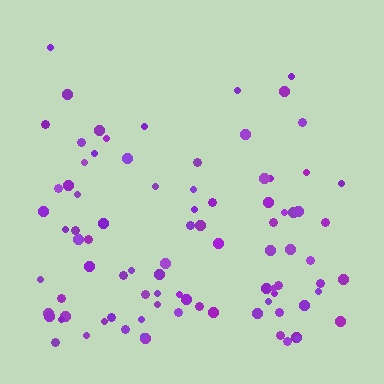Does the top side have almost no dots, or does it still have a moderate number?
Still a moderate number, just noticeably fewer than the bottom.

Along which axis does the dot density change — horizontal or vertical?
Vertical.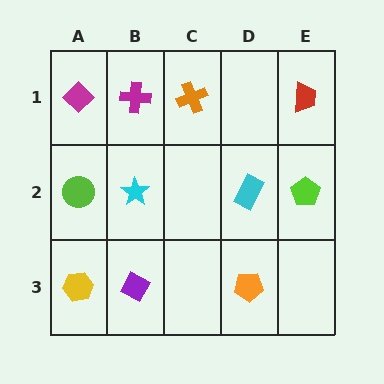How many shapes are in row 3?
3 shapes.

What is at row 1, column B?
A magenta cross.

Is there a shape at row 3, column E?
No, that cell is empty.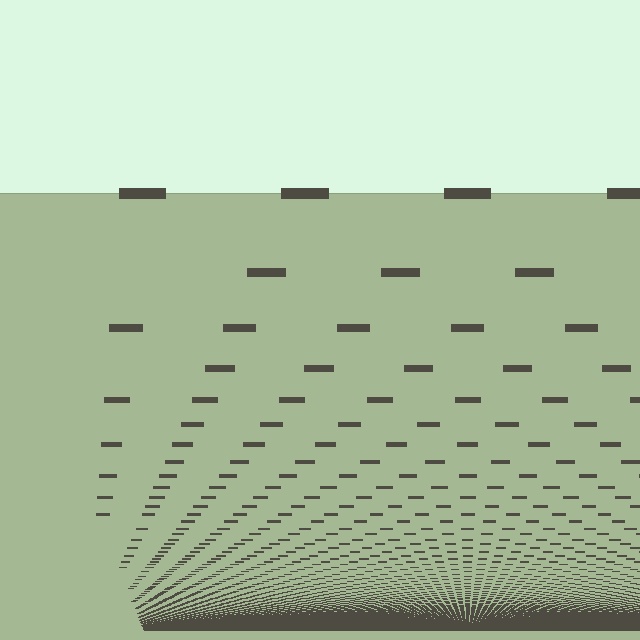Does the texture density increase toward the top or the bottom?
Density increases toward the bottom.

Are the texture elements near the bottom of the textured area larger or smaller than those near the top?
Smaller. The gradient is inverted — elements near the bottom are smaller and denser.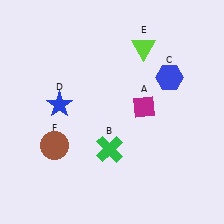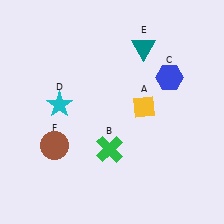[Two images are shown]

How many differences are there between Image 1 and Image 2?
There are 3 differences between the two images.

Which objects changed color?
A changed from magenta to yellow. D changed from blue to cyan. E changed from lime to teal.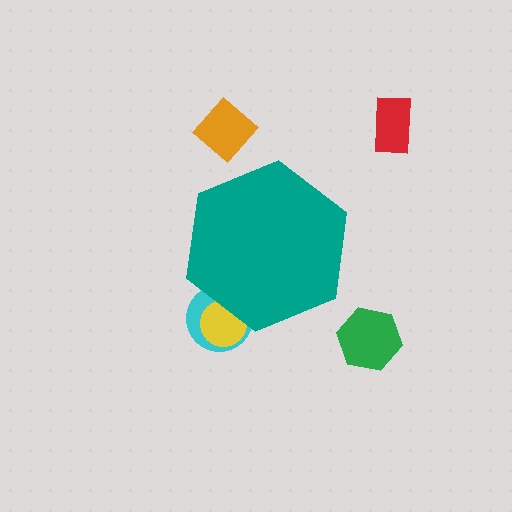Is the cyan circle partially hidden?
Yes, the cyan circle is partially hidden behind the teal hexagon.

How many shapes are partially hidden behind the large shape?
2 shapes are partially hidden.